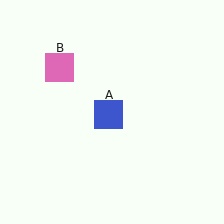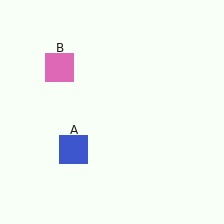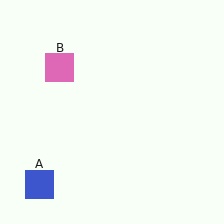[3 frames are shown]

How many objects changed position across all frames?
1 object changed position: blue square (object A).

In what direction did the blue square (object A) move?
The blue square (object A) moved down and to the left.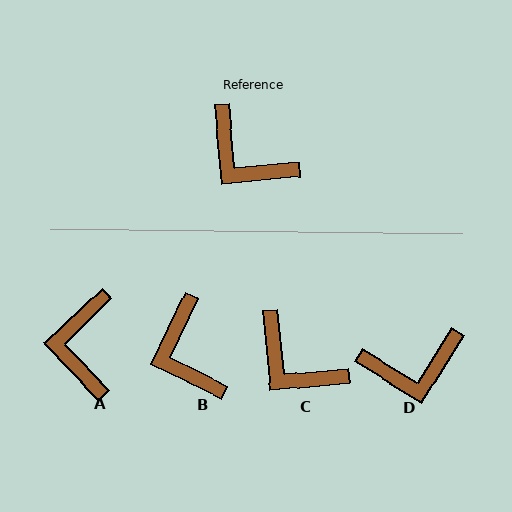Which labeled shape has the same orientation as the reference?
C.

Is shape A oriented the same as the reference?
No, it is off by about 51 degrees.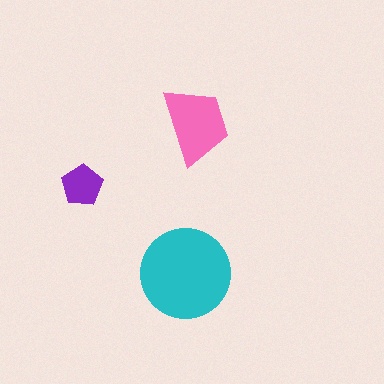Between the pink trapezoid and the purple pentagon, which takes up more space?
The pink trapezoid.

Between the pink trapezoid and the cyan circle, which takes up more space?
The cyan circle.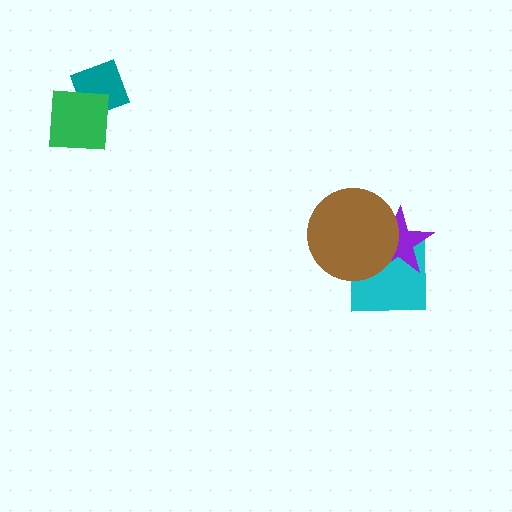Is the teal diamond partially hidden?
Yes, it is partially covered by another shape.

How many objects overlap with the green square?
1 object overlaps with the green square.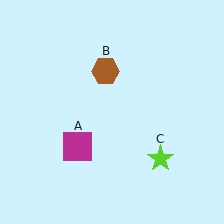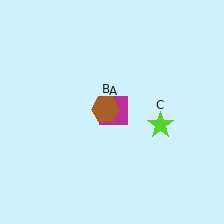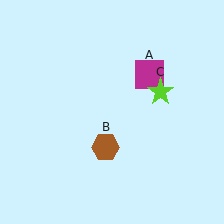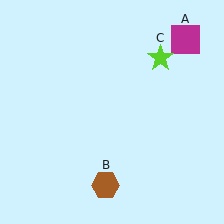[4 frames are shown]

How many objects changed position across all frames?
3 objects changed position: magenta square (object A), brown hexagon (object B), lime star (object C).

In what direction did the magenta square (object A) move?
The magenta square (object A) moved up and to the right.